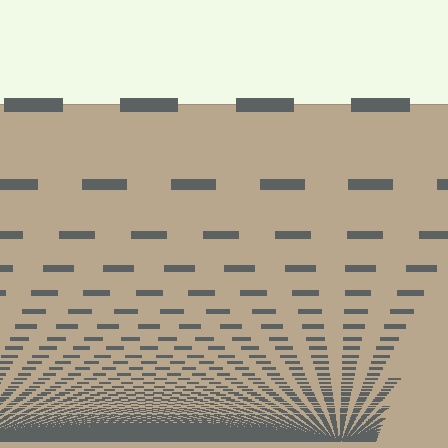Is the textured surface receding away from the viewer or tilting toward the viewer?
The surface appears to tilt toward the viewer. Texture elements get larger and sparser toward the top.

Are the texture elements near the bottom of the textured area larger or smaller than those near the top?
Smaller. The gradient is inverted — elements near the bottom are smaller and denser.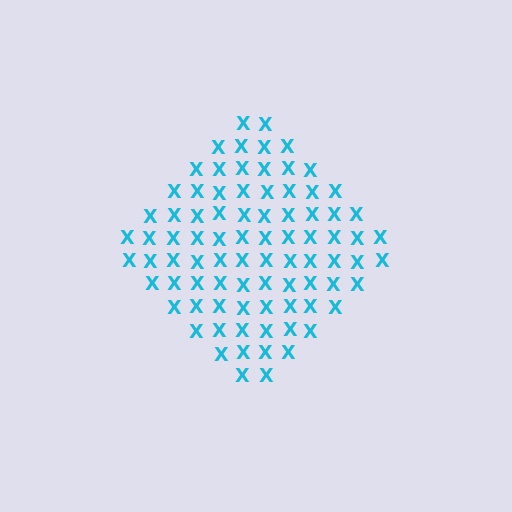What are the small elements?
The small elements are letter X's.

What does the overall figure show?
The overall figure shows a diamond.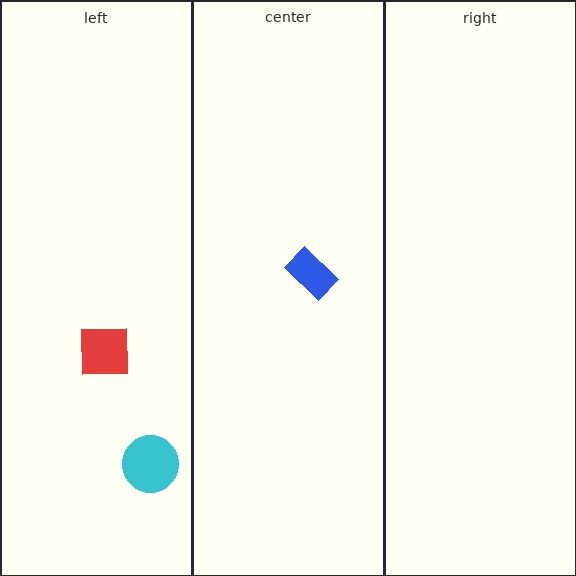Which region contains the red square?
The left region.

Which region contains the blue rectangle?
The center region.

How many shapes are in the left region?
2.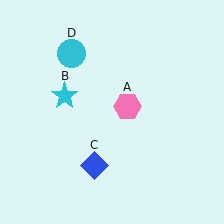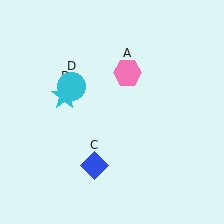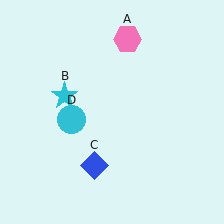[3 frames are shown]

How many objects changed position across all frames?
2 objects changed position: pink hexagon (object A), cyan circle (object D).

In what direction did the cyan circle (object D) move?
The cyan circle (object D) moved down.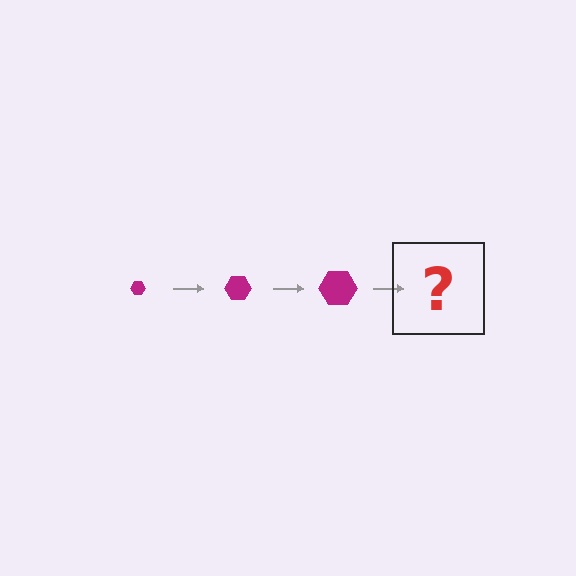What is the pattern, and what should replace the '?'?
The pattern is that the hexagon gets progressively larger each step. The '?' should be a magenta hexagon, larger than the previous one.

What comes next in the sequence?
The next element should be a magenta hexagon, larger than the previous one.